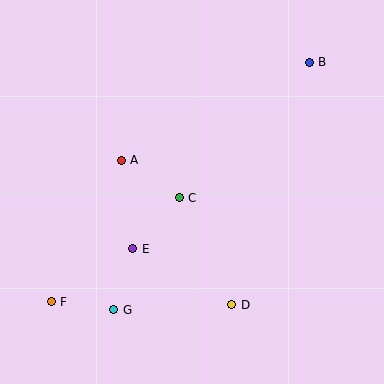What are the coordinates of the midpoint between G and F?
The midpoint between G and F is at (83, 306).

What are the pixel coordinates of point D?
Point D is at (232, 305).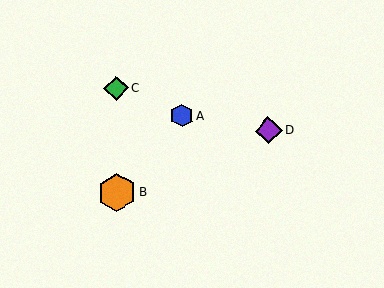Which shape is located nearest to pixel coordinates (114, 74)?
The green diamond (labeled C) at (116, 88) is nearest to that location.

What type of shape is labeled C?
Shape C is a green diamond.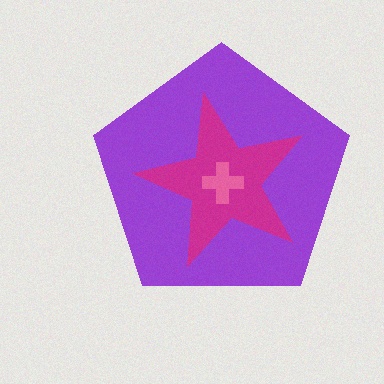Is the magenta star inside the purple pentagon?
Yes.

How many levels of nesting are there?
3.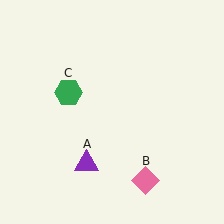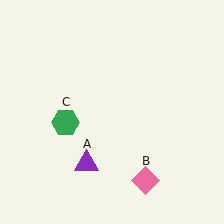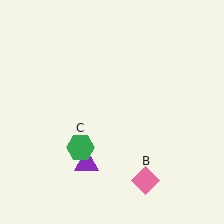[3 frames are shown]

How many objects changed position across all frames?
1 object changed position: green hexagon (object C).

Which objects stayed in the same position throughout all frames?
Purple triangle (object A) and pink diamond (object B) remained stationary.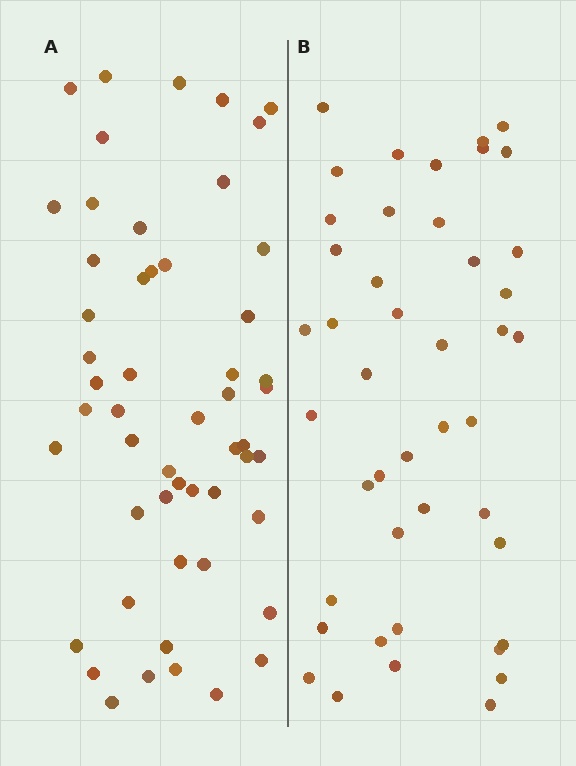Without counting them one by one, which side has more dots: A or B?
Region A (the left region) has more dots.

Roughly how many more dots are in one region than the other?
Region A has roughly 8 or so more dots than region B.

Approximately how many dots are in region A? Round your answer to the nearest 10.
About 50 dots. (The exact count is 53, which rounds to 50.)